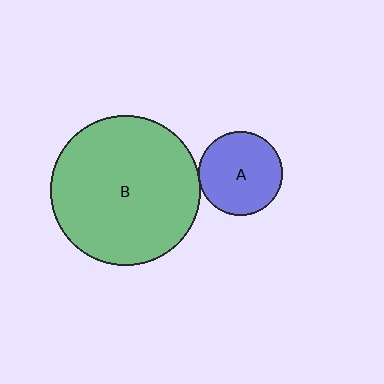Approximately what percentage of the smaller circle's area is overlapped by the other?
Approximately 5%.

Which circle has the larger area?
Circle B (green).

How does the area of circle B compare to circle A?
Approximately 3.2 times.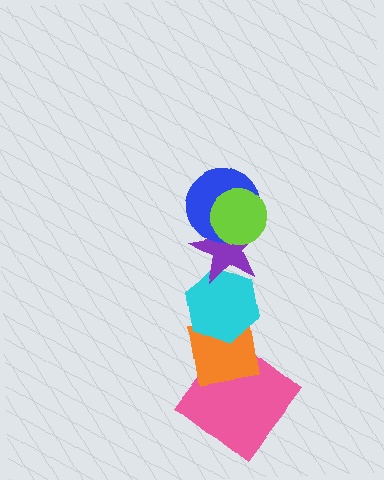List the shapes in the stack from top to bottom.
From top to bottom: the lime circle, the blue circle, the purple star, the cyan hexagon, the orange square, the pink diamond.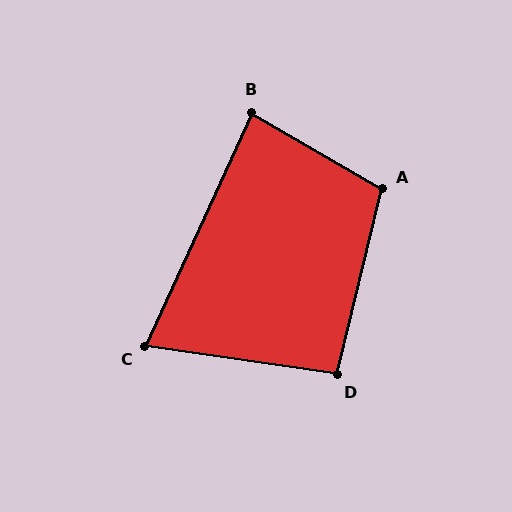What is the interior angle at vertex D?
Approximately 95 degrees (obtuse).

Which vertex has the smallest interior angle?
C, at approximately 74 degrees.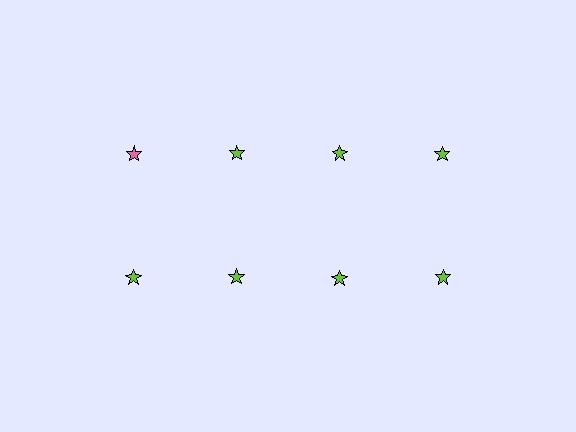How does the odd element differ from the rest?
It has a different color: pink instead of lime.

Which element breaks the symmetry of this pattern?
The pink star in the top row, leftmost column breaks the symmetry. All other shapes are lime stars.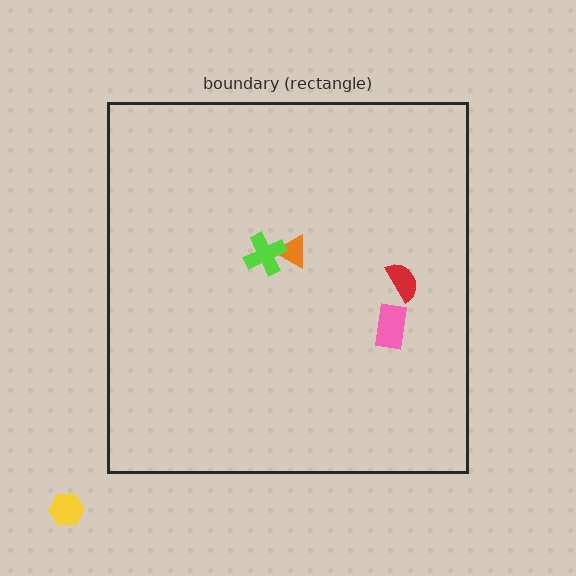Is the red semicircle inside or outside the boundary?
Inside.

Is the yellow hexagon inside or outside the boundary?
Outside.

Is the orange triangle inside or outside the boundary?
Inside.